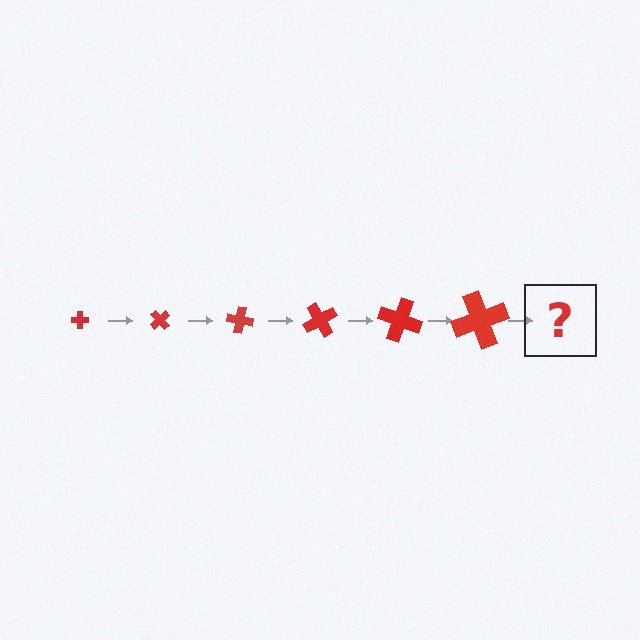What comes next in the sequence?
The next element should be a cross, larger than the previous one and rotated 300 degrees from the start.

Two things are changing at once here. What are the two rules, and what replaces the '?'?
The two rules are that the cross grows larger each step and it rotates 50 degrees each step. The '?' should be a cross, larger than the previous one and rotated 300 degrees from the start.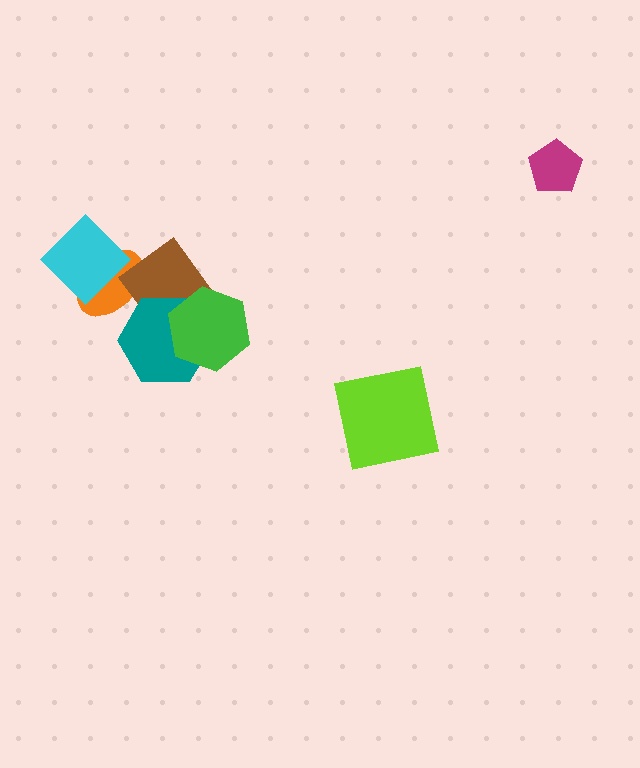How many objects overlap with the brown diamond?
3 objects overlap with the brown diamond.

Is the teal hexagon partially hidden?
Yes, it is partially covered by another shape.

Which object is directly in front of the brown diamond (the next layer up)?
The teal hexagon is directly in front of the brown diamond.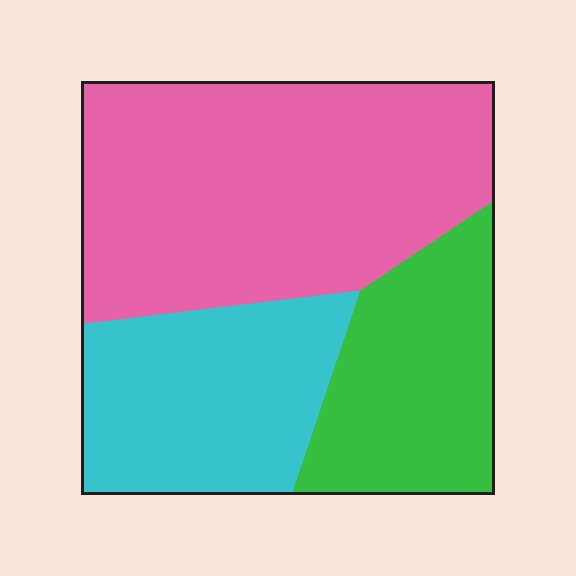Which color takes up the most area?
Pink, at roughly 50%.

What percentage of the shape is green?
Green takes up between a sixth and a third of the shape.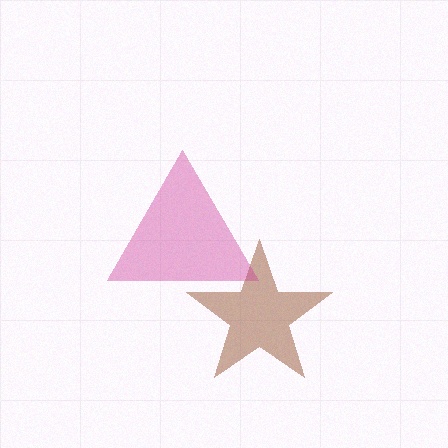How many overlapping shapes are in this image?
There are 2 overlapping shapes in the image.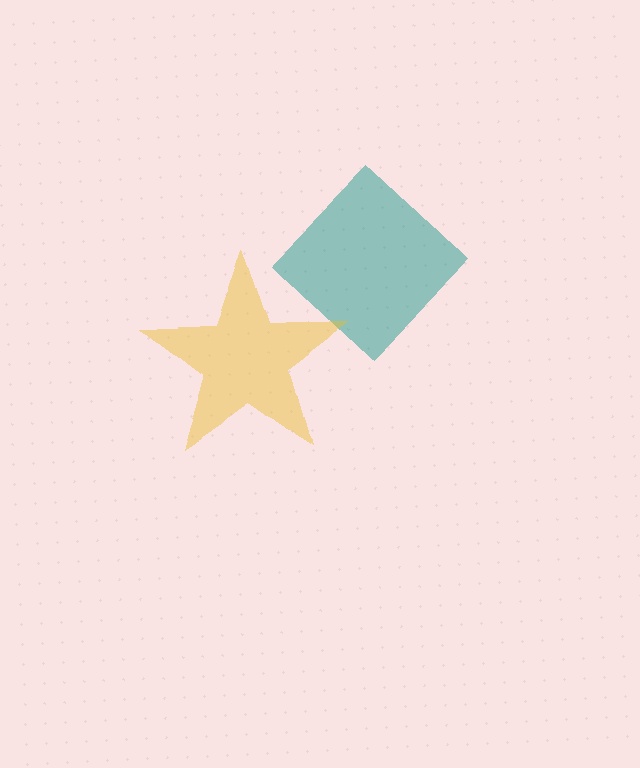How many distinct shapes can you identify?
There are 2 distinct shapes: a teal diamond, a yellow star.